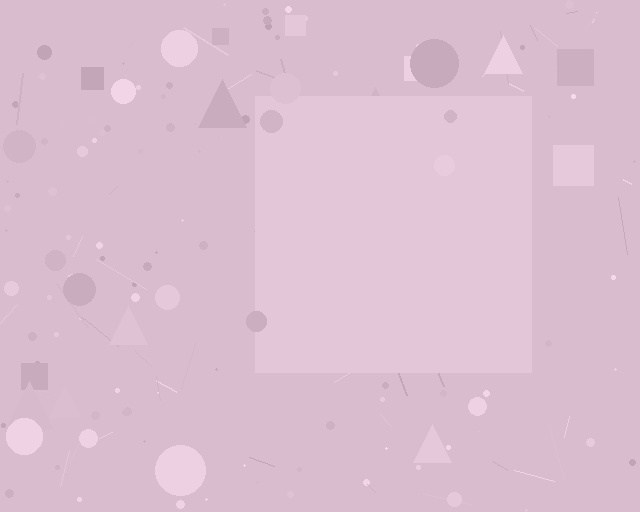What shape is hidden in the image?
A square is hidden in the image.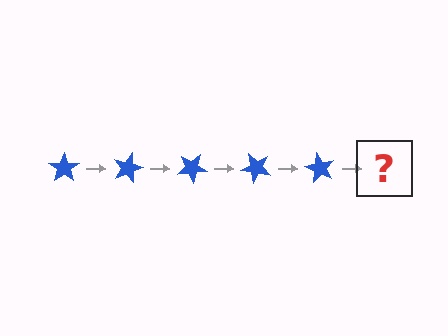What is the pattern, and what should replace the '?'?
The pattern is that the star rotates 15 degrees each step. The '?' should be a blue star rotated 75 degrees.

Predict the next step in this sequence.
The next step is a blue star rotated 75 degrees.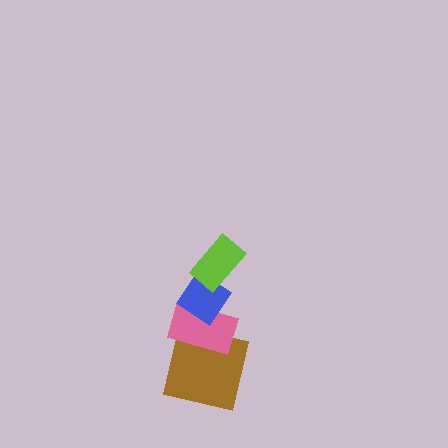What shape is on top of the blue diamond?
The lime rectangle is on top of the blue diamond.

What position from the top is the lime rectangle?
The lime rectangle is 1st from the top.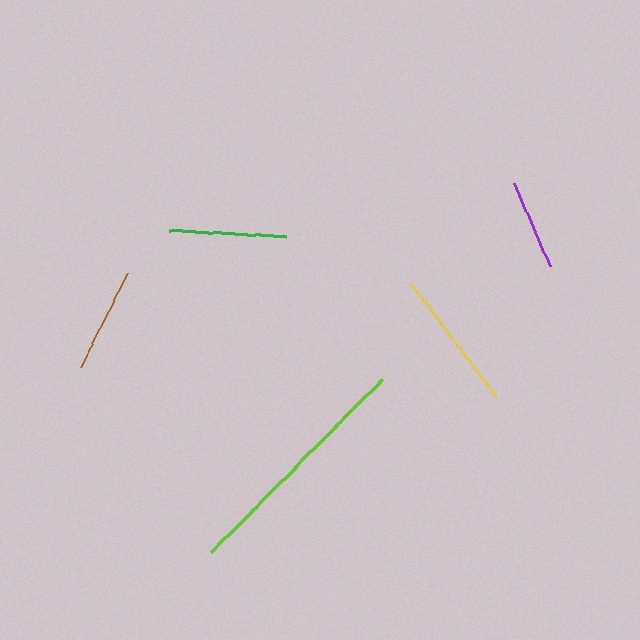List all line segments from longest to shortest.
From longest to shortest: lime, yellow, green, brown, purple.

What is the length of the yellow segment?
The yellow segment is approximately 143 pixels long.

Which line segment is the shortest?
The purple line is the shortest at approximately 90 pixels.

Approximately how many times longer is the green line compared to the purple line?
The green line is approximately 1.3 times the length of the purple line.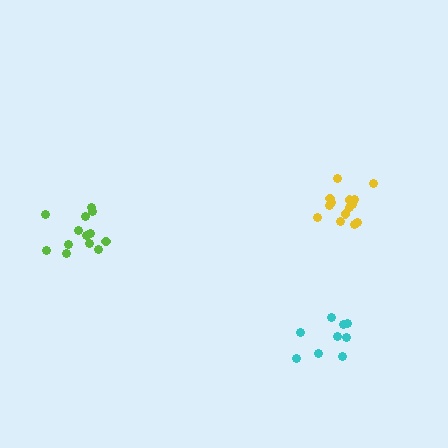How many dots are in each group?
Group 1: 9 dots, Group 2: 14 dots, Group 3: 13 dots (36 total).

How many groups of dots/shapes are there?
There are 3 groups.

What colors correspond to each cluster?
The clusters are colored: cyan, yellow, lime.